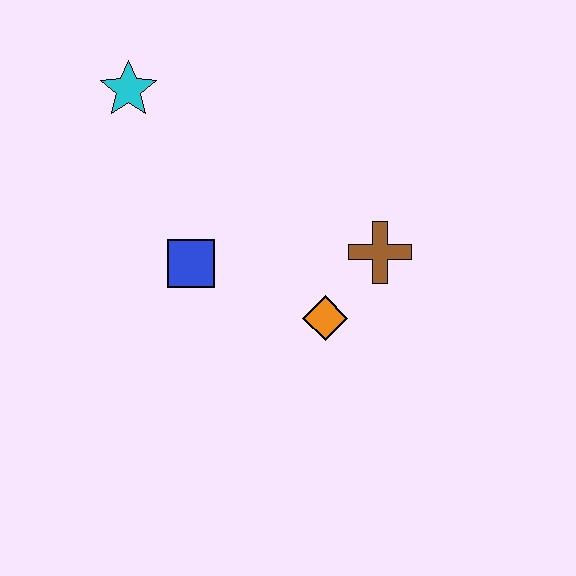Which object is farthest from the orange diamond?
The cyan star is farthest from the orange diamond.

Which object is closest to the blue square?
The orange diamond is closest to the blue square.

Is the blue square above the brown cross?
No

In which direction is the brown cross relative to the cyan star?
The brown cross is to the right of the cyan star.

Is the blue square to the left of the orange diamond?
Yes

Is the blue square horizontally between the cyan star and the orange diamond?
Yes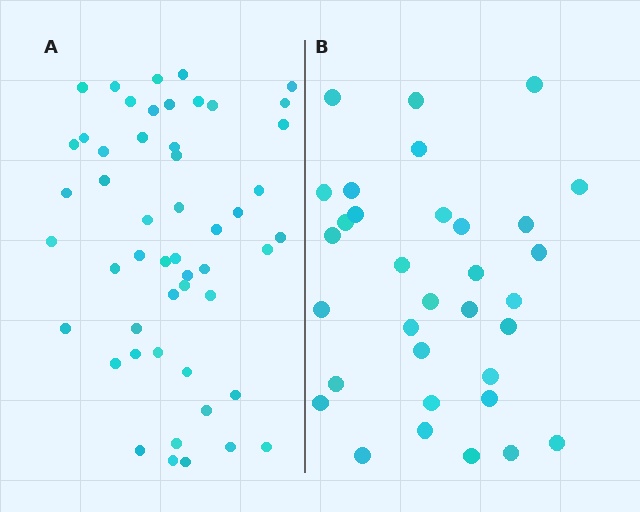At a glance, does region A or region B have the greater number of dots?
Region A (the left region) has more dots.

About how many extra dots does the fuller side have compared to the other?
Region A has approximately 20 more dots than region B.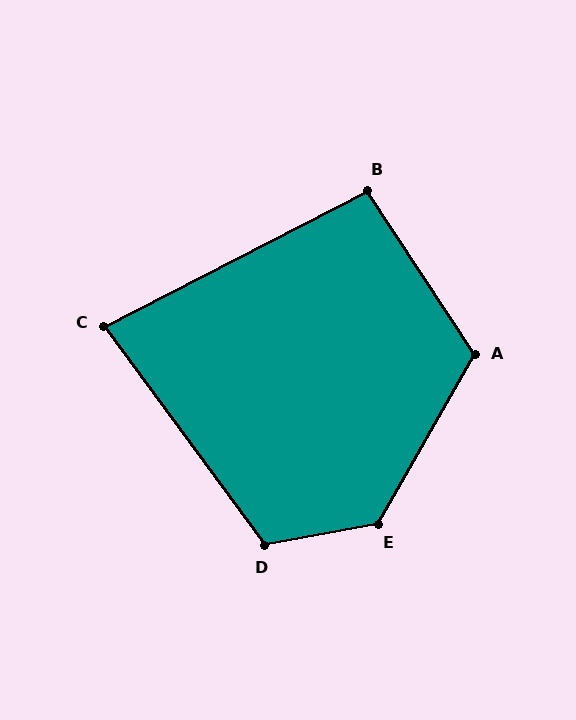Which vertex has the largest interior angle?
E, at approximately 131 degrees.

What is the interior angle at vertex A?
Approximately 117 degrees (obtuse).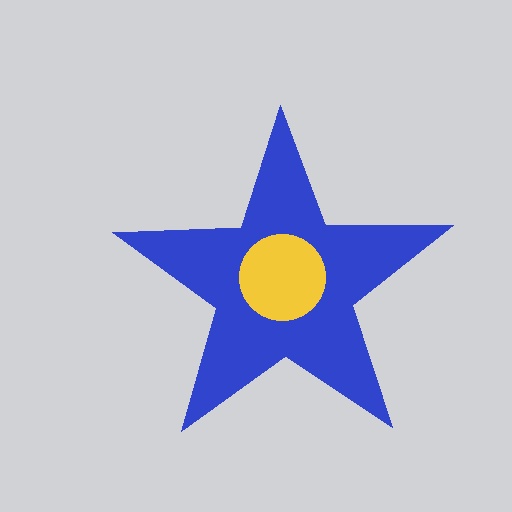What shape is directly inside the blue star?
The yellow circle.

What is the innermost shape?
The yellow circle.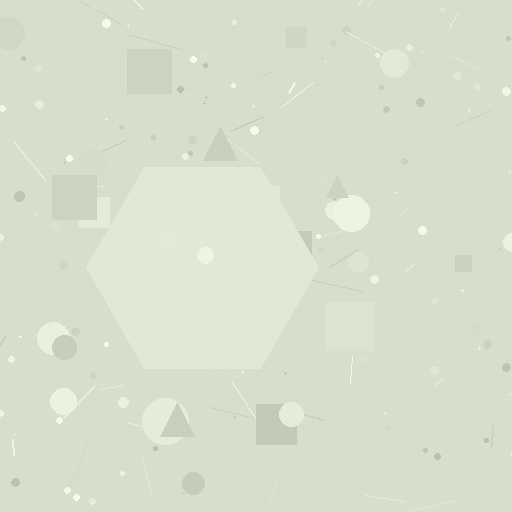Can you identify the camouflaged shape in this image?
The camouflaged shape is a hexagon.